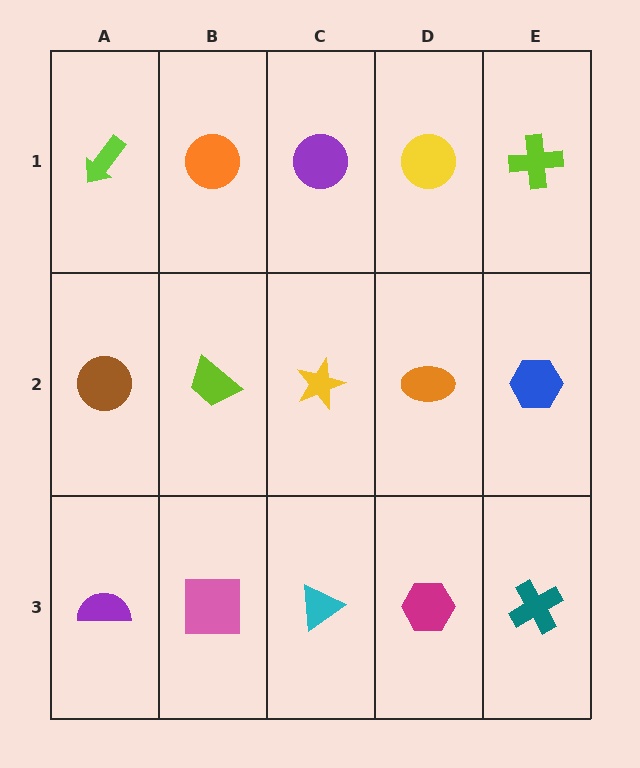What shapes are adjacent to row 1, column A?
A brown circle (row 2, column A), an orange circle (row 1, column B).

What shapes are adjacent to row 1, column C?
A yellow star (row 2, column C), an orange circle (row 1, column B), a yellow circle (row 1, column D).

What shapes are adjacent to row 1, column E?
A blue hexagon (row 2, column E), a yellow circle (row 1, column D).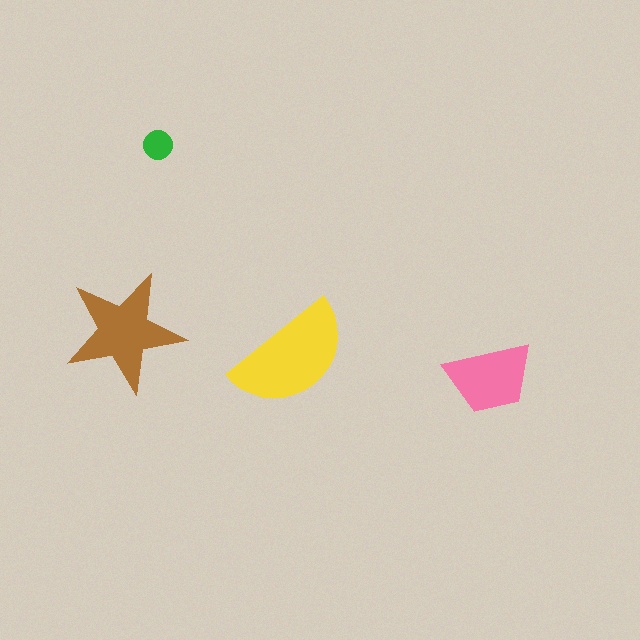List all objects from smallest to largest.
The green circle, the pink trapezoid, the brown star, the yellow semicircle.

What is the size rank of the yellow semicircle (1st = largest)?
1st.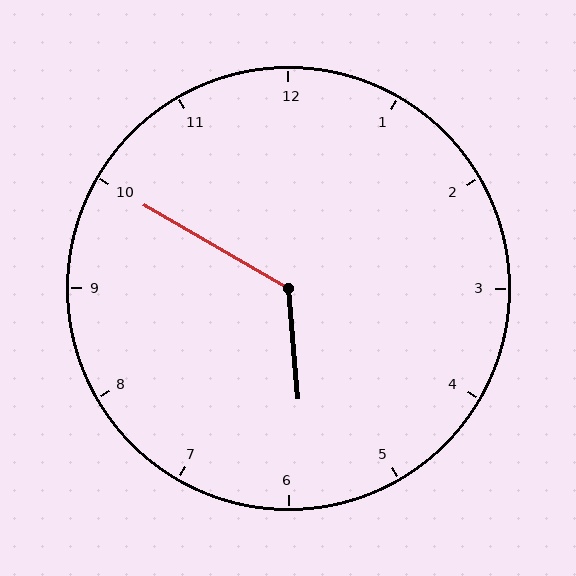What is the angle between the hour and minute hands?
Approximately 125 degrees.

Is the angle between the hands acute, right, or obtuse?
It is obtuse.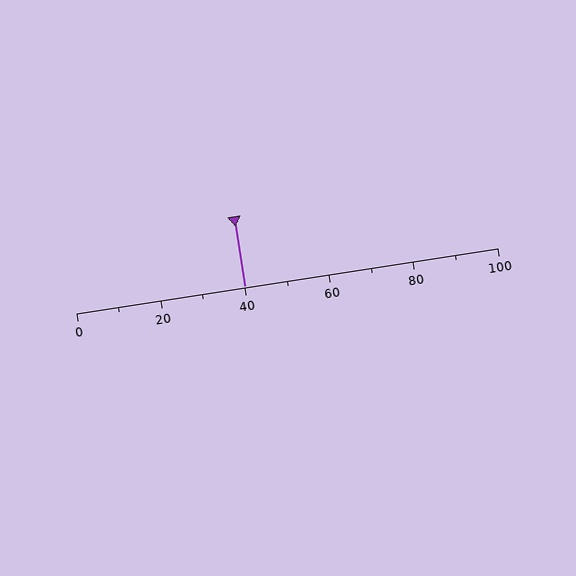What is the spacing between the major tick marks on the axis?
The major ticks are spaced 20 apart.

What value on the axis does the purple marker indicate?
The marker indicates approximately 40.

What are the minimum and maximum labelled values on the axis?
The axis runs from 0 to 100.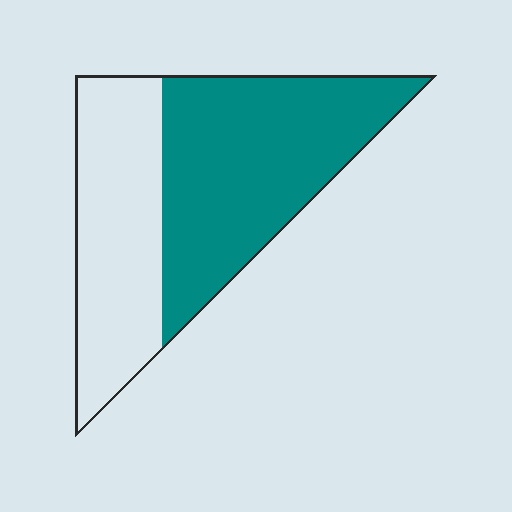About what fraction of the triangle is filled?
About three fifths (3/5).